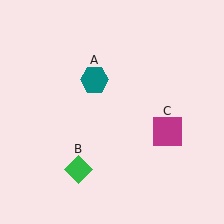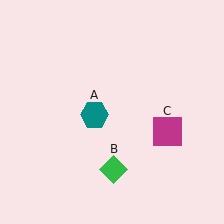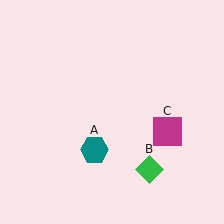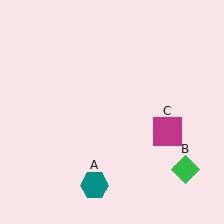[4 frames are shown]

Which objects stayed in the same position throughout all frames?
Magenta square (object C) remained stationary.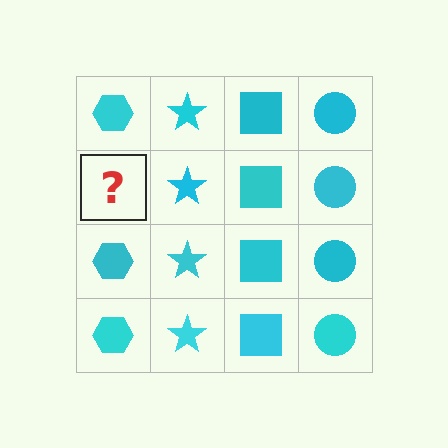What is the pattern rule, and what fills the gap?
The rule is that each column has a consistent shape. The gap should be filled with a cyan hexagon.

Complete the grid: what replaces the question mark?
The question mark should be replaced with a cyan hexagon.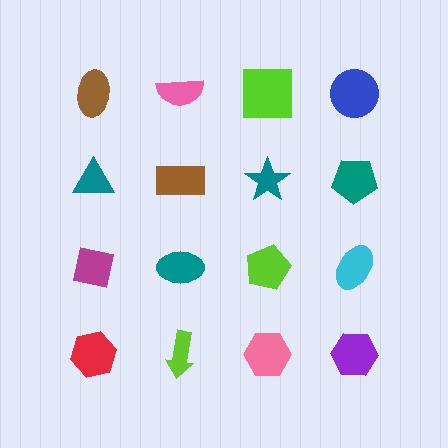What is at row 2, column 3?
A teal star.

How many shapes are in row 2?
4 shapes.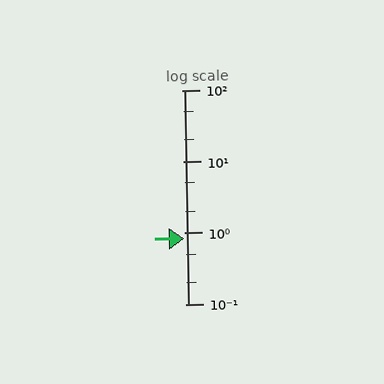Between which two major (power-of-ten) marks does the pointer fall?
The pointer is between 0.1 and 1.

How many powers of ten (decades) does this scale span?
The scale spans 3 decades, from 0.1 to 100.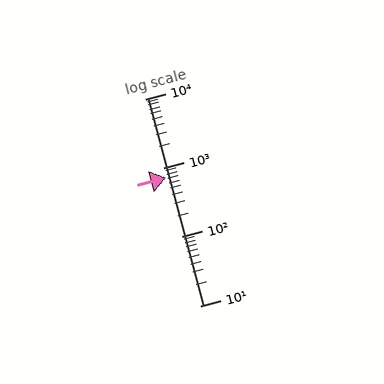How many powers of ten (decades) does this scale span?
The scale spans 3 decades, from 10 to 10000.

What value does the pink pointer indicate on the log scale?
The pointer indicates approximately 720.